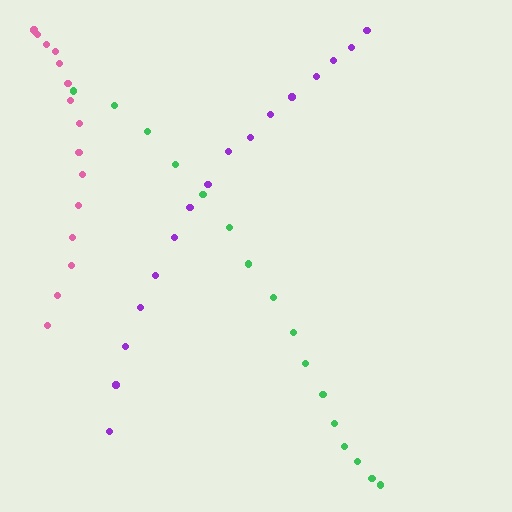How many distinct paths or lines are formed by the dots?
There are 3 distinct paths.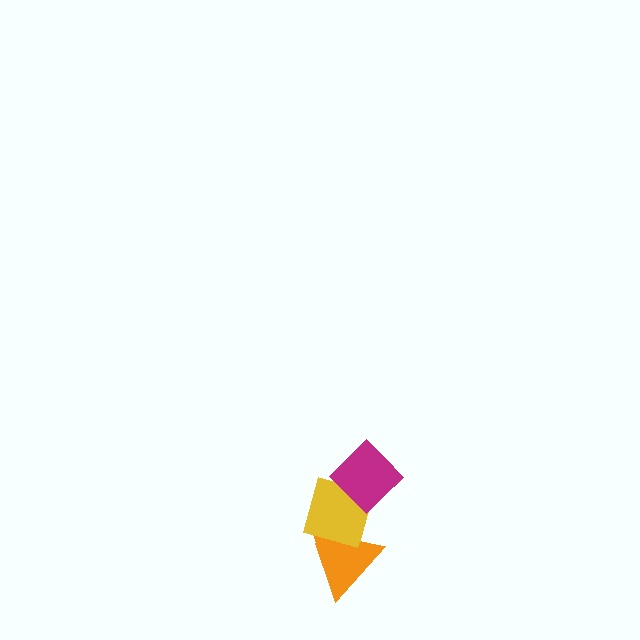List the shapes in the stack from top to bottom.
From top to bottom: the magenta diamond, the yellow square, the orange triangle.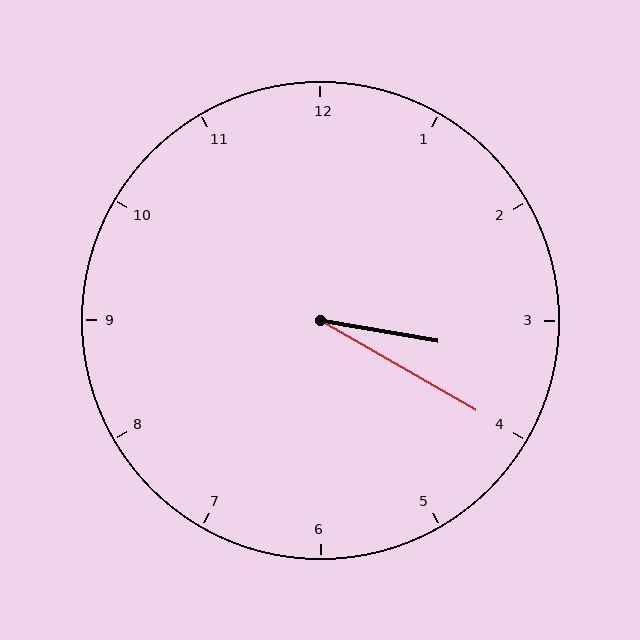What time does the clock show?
3:20.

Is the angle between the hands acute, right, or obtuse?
It is acute.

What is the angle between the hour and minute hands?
Approximately 20 degrees.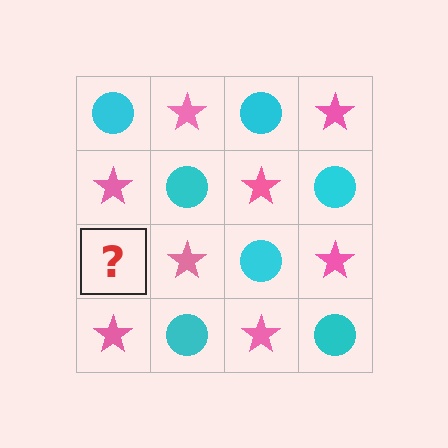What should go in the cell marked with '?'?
The missing cell should contain a cyan circle.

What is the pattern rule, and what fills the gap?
The rule is that it alternates cyan circle and pink star in a checkerboard pattern. The gap should be filled with a cyan circle.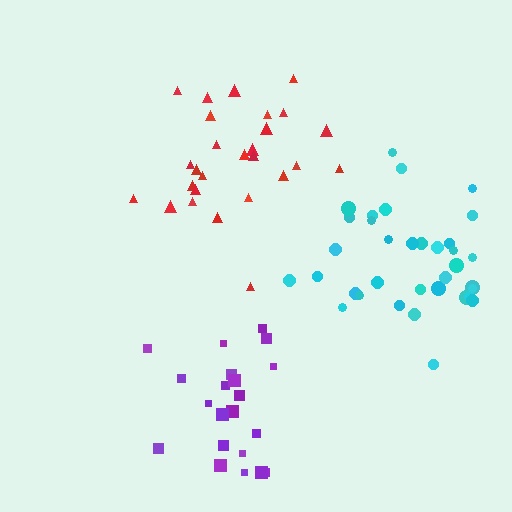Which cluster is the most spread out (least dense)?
Red.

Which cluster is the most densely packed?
Cyan.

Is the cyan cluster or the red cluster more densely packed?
Cyan.